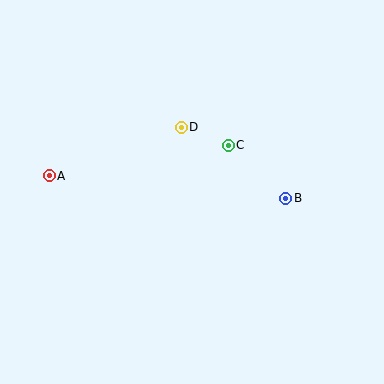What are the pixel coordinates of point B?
Point B is at (286, 198).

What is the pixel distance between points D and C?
The distance between D and C is 50 pixels.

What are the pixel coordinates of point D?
Point D is at (181, 127).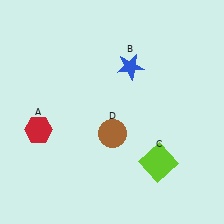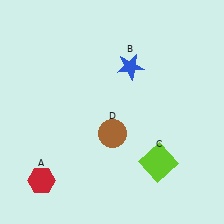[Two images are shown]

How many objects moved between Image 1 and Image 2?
1 object moved between the two images.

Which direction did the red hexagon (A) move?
The red hexagon (A) moved down.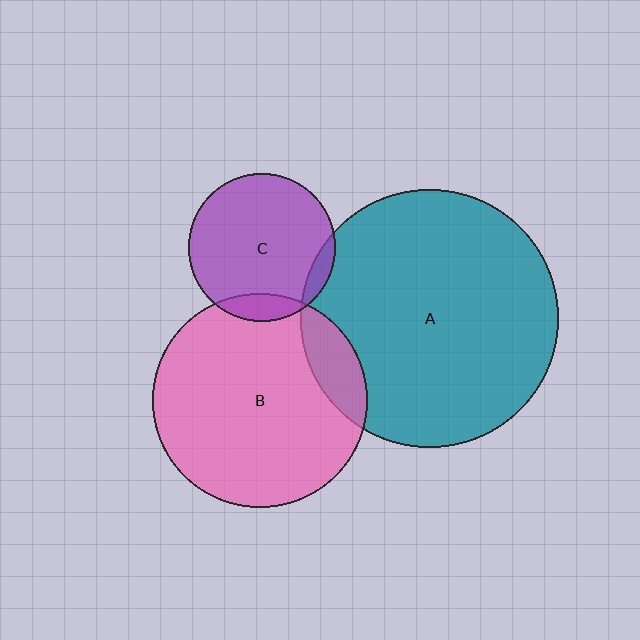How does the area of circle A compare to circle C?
Approximately 3.1 times.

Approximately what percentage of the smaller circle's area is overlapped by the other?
Approximately 15%.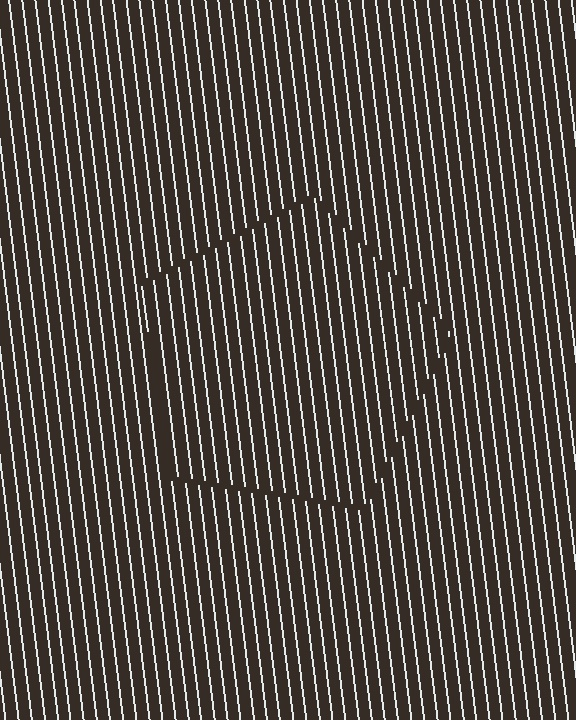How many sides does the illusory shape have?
5 sides — the line-ends trace a pentagon.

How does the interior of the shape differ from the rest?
The interior of the shape contains the same grating, shifted by half a period — the contour is defined by the phase discontinuity where line-ends from the inner and outer gratings abut.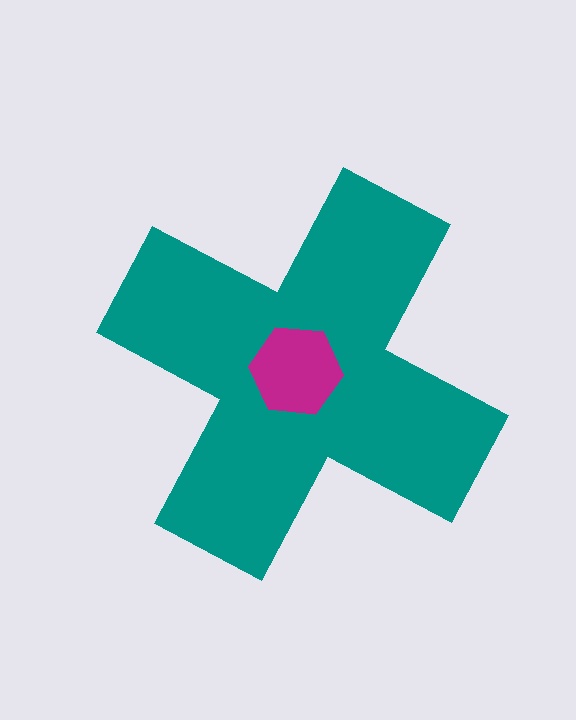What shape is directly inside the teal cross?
The magenta hexagon.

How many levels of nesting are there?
2.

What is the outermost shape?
The teal cross.